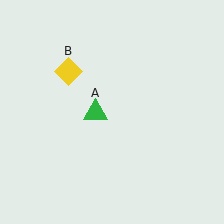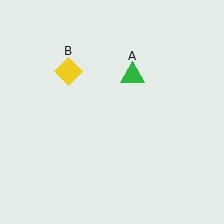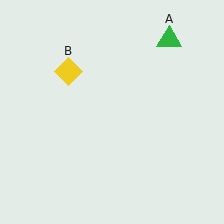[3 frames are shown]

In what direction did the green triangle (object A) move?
The green triangle (object A) moved up and to the right.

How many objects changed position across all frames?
1 object changed position: green triangle (object A).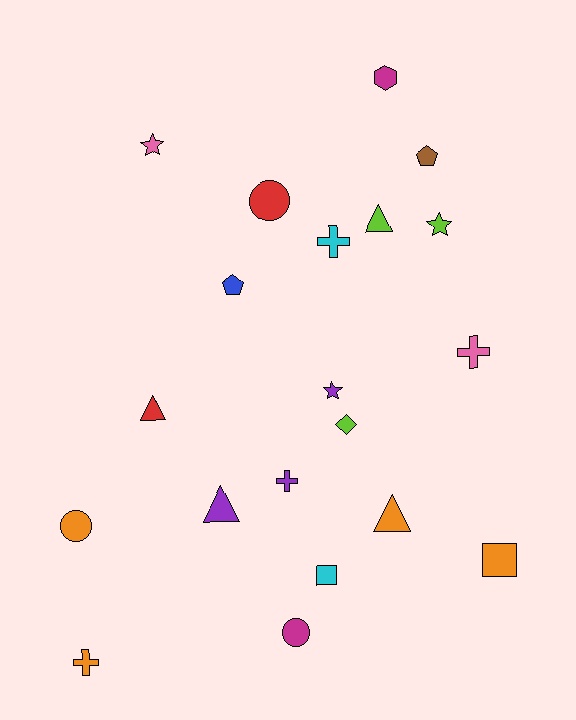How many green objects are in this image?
There are no green objects.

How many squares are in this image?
There are 2 squares.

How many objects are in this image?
There are 20 objects.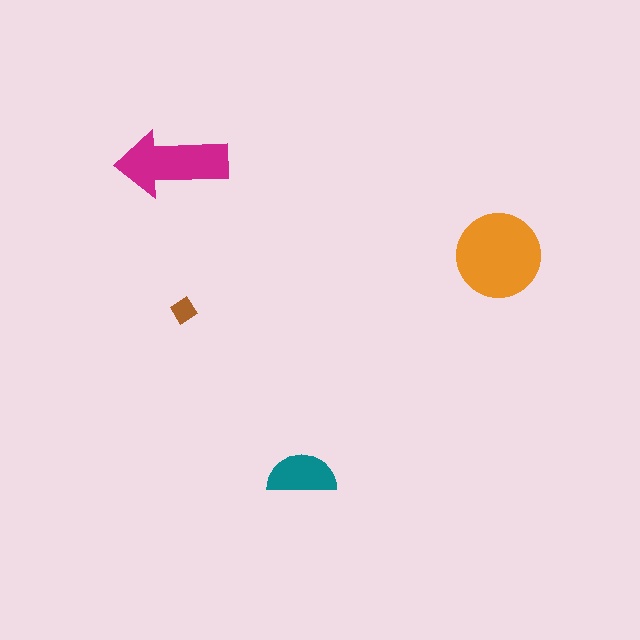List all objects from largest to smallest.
The orange circle, the magenta arrow, the teal semicircle, the brown diamond.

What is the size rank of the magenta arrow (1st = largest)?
2nd.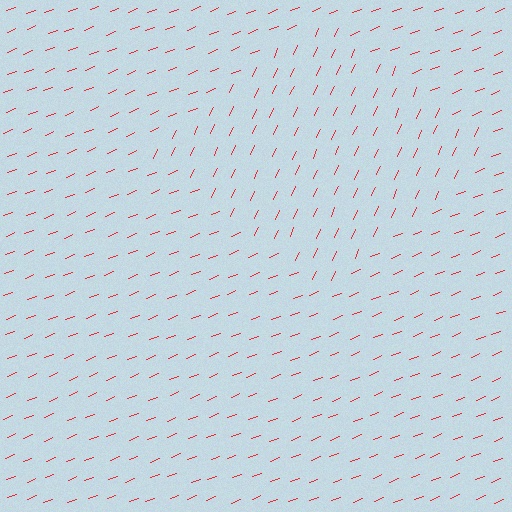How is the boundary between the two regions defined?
The boundary is defined purely by a change in line orientation (approximately 45 degrees difference). All lines are the same color and thickness.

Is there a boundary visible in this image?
Yes, there is a texture boundary formed by a change in line orientation.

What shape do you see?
I see a diamond.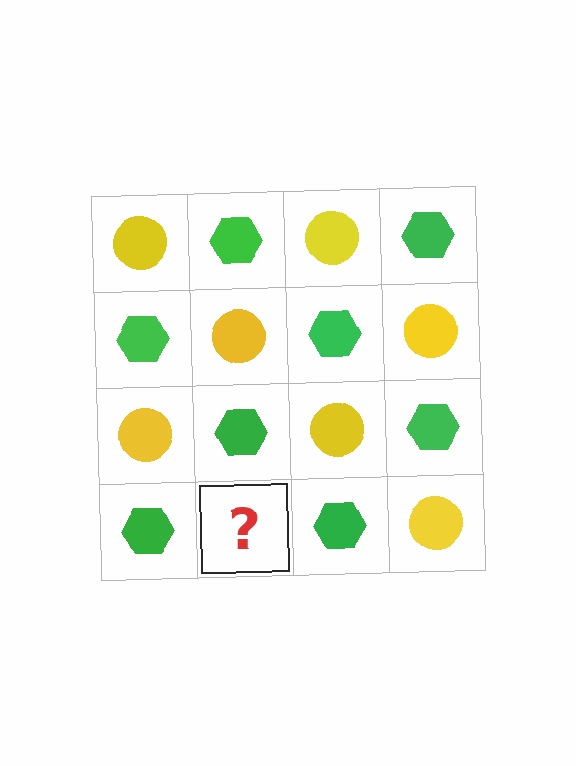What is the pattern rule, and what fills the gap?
The rule is that it alternates yellow circle and green hexagon in a checkerboard pattern. The gap should be filled with a yellow circle.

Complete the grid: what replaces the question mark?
The question mark should be replaced with a yellow circle.